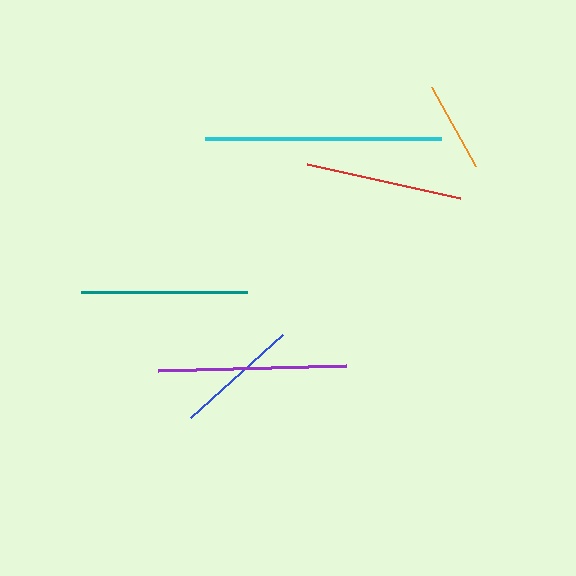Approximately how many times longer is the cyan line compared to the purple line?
The cyan line is approximately 1.3 times the length of the purple line.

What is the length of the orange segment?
The orange segment is approximately 91 pixels long.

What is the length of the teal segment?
The teal segment is approximately 166 pixels long.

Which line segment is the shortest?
The orange line is the shortest at approximately 91 pixels.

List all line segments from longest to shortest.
From longest to shortest: cyan, purple, teal, red, blue, orange.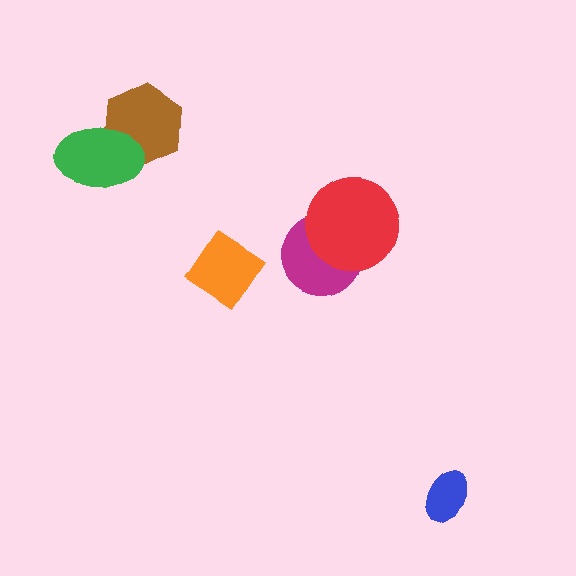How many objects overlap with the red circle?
1 object overlaps with the red circle.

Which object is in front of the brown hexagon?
The green ellipse is in front of the brown hexagon.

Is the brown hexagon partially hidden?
Yes, it is partially covered by another shape.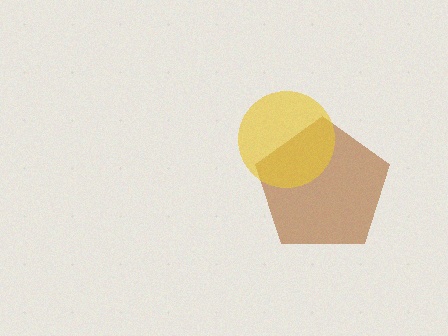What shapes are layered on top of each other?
The layered shapes are: a brown pentagon, a yellow circle.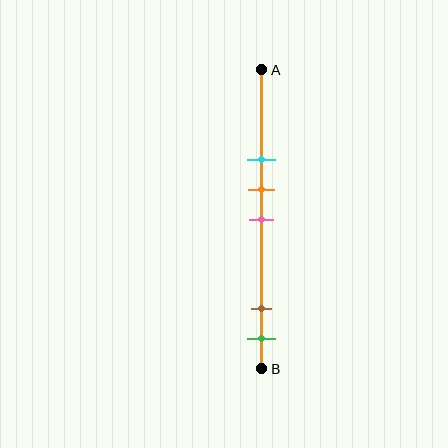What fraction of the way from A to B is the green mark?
The green mark is approximately 90% (0.9) of the way from A to B.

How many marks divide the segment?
There are 5 marks dividing the segment.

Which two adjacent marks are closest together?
The orange and pink marks are the closest adjacent pair.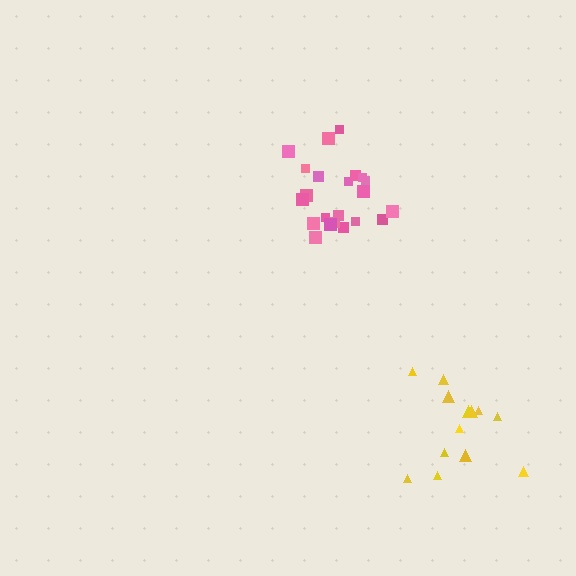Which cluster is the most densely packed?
Pink.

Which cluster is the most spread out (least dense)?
Yellow.